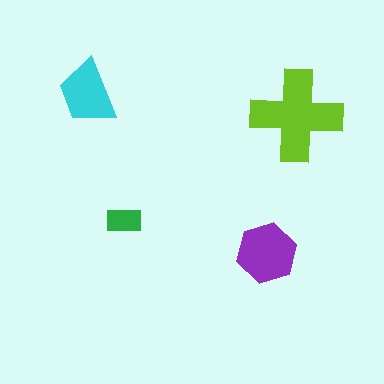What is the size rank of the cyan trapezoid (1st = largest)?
3rd.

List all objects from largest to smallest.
The lime cross, the purple hexagon, the cyan trapezoid, the green rectangle.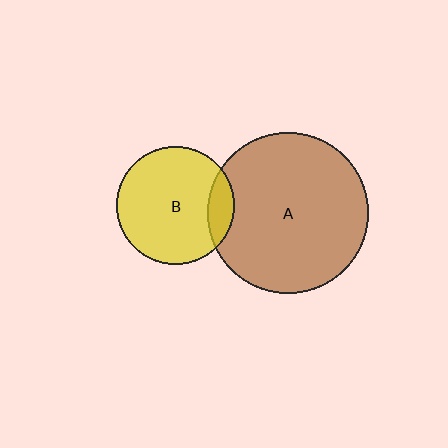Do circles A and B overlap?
Yes.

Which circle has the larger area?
Circle A (brown).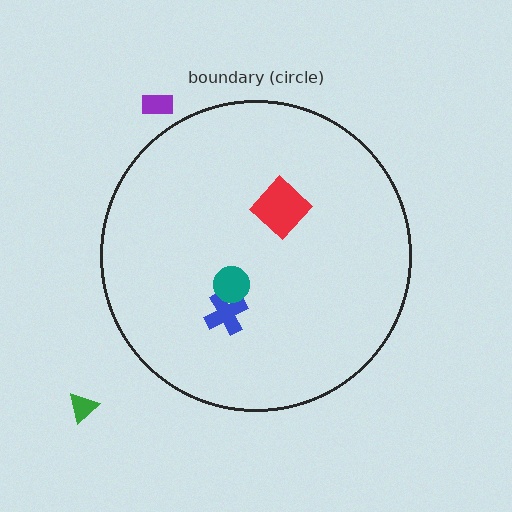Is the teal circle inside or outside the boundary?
Inside.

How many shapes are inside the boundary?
3 inside, 2 outside.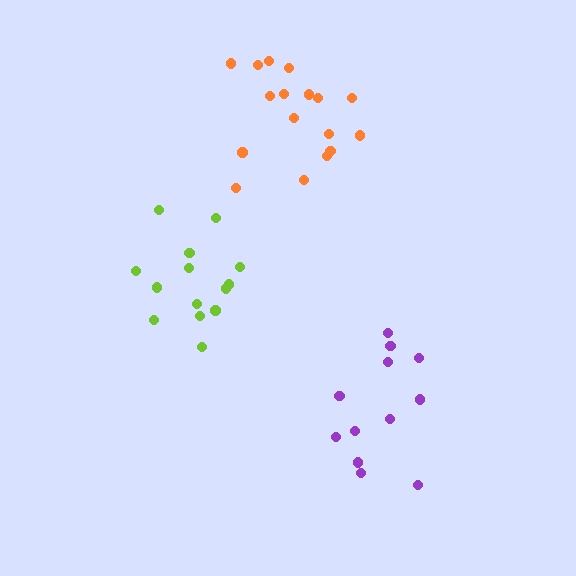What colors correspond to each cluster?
The clusters are colored: lime, orange, purple.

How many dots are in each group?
Group 1: 14 dots, Group 2: 17 dots, Group 3: 12 dots (43 total).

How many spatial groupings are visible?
There are 3 spatial groupings.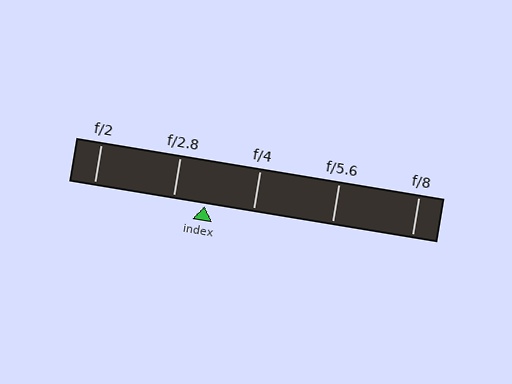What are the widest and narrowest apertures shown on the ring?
The widest aperture shown is f/2 and the narrowest is f/8.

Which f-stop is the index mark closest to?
The index mark is closest to f/2.8.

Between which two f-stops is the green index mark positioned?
The index mark is between f/2.8 and f/4.